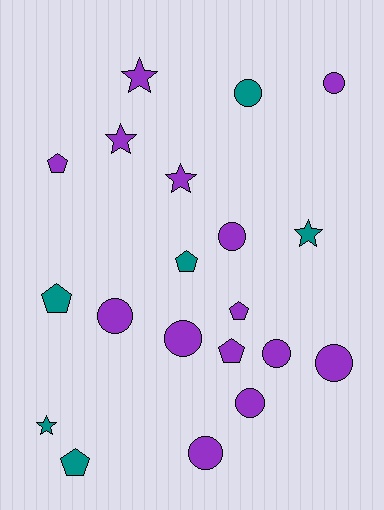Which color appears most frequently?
Purple, with 14 objects.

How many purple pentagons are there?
There are 3 purple pentagons.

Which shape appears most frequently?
Circle, with 9 objects.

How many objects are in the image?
There are 20 objects.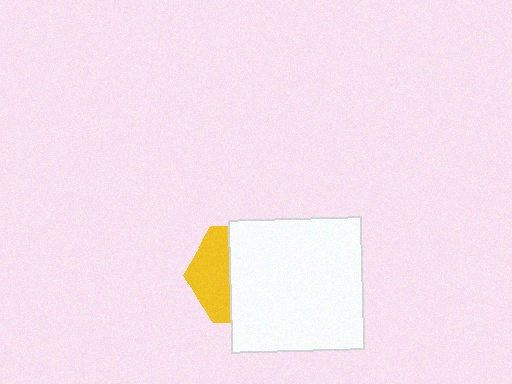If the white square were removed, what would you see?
You would see the complete yellow hexagon.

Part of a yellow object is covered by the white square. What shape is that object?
It is a hexagon.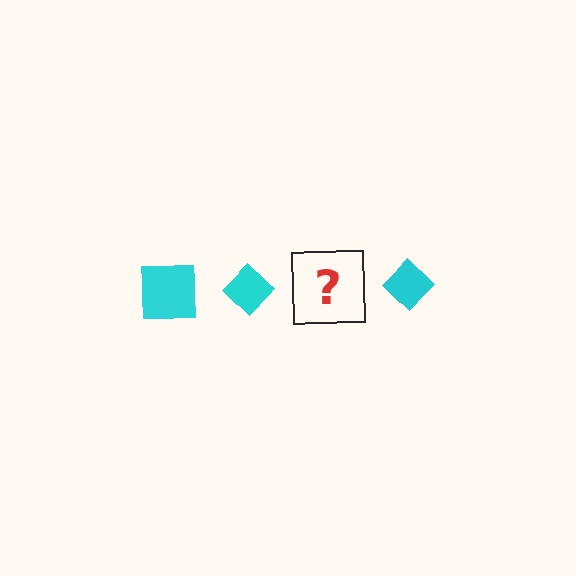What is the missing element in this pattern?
The missing element is a cyan square.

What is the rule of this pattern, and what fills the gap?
The rule is that the pattern cycles through square, diamond shapes in cyan. The gap should be filled with a cyan square.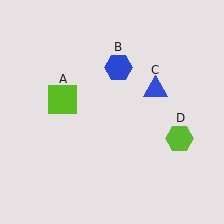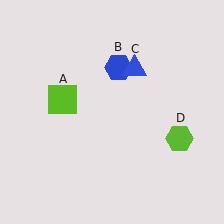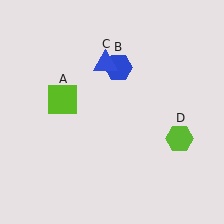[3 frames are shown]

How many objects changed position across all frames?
1 object changed position: blue triangle (object C).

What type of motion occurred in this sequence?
The blue triangle (object C) rotated counterclockwise around the center of the scene.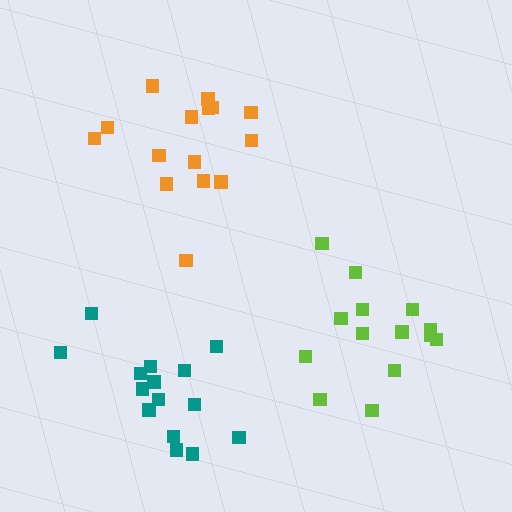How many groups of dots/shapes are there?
There are 3 groups.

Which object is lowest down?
The teal cluster is bottommost.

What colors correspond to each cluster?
The clusters are colored: teal, lime, orange.